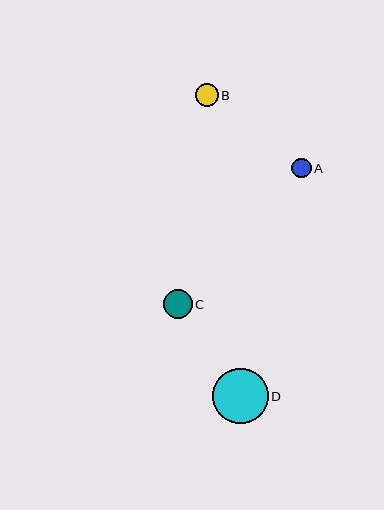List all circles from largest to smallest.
From largest to smallest: D, C, B, A.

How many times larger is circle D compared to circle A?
Circle D is approximately 2.8 times the size of circle A.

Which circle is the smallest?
Circle A is the smallest with a size of approximately 19 pixels.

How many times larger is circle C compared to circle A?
Circle C is approximately 1.5 times the size of circle A.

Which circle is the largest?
Circle D is the largest with a size of approximately 55 pixels.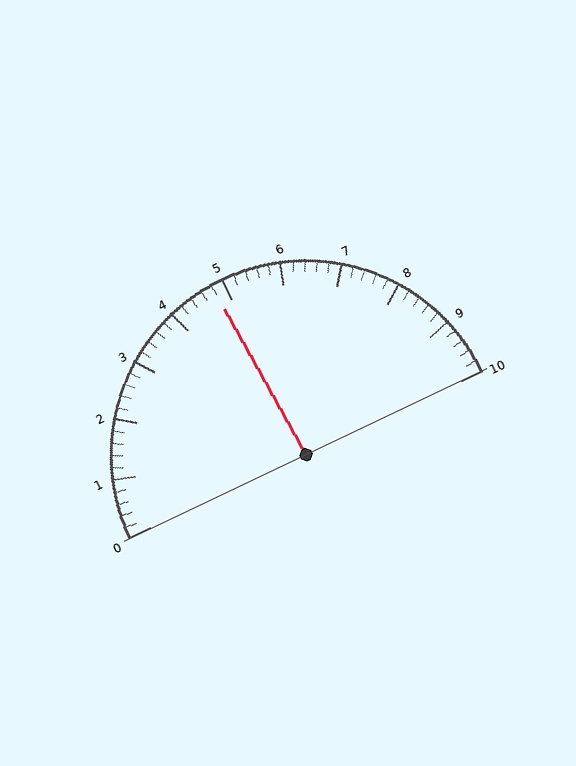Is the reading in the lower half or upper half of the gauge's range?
The reading is in the lower half of the range (0 to 10).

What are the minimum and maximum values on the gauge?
The gauge ranges from 0 to 10.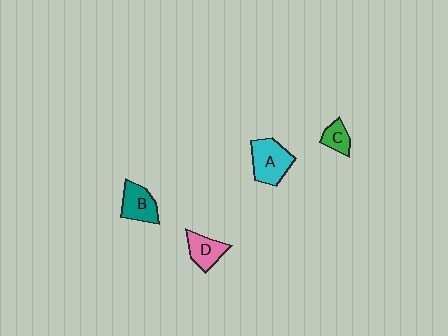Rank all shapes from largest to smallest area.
From largest to smallest: A (cyan), B (teal), D (pink), C (green).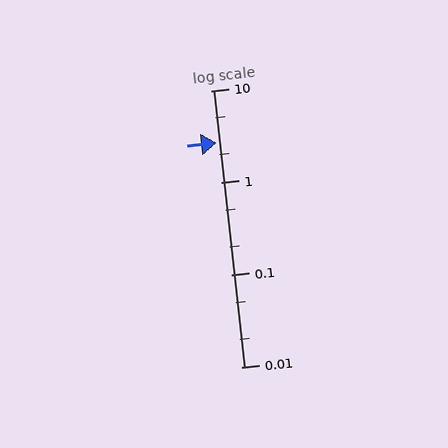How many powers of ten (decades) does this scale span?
The scale spans 3 decades, from 0.01 to 10.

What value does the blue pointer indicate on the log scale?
The pointer indicates approximately 2.7.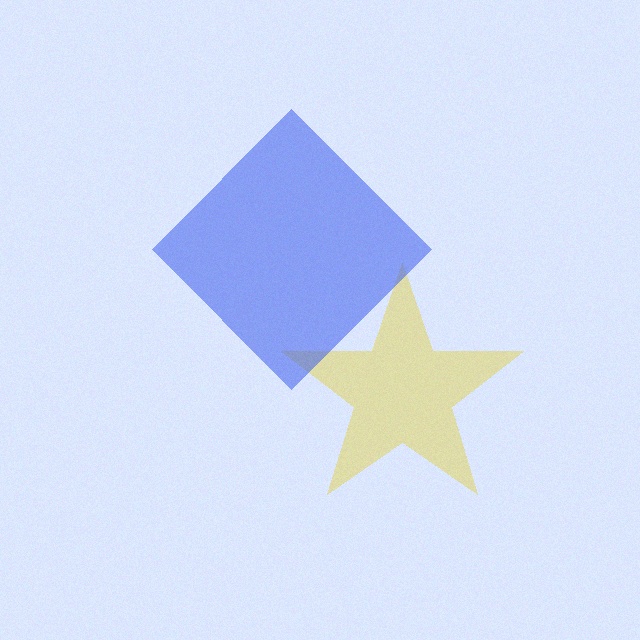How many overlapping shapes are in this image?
There are 2 overlapping shapes in the image.